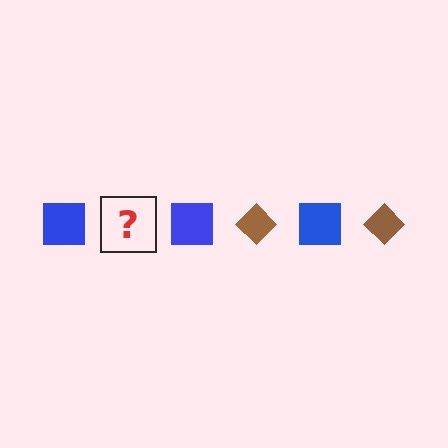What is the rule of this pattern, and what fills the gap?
The rule is that the pattern alternates between blue square and brown diamond. The gap should be filled with a brown diamond.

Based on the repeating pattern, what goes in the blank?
The blank should be a brown diamond.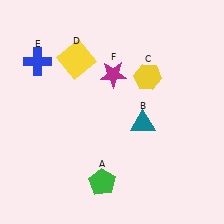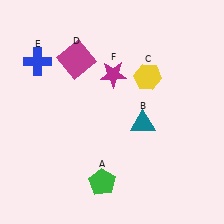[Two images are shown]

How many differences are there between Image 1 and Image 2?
There is 1 difference between the two images.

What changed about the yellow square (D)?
In Image 1, D is yellow. In Image 2, it changed to magenta.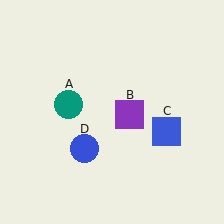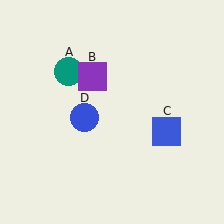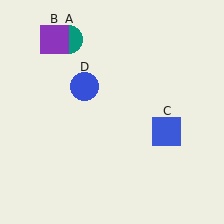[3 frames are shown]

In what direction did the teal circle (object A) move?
The teal circle (object A) moved up.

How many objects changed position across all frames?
3 objects changed position: teal circle (object A), purple square (object B), blue circle (object D).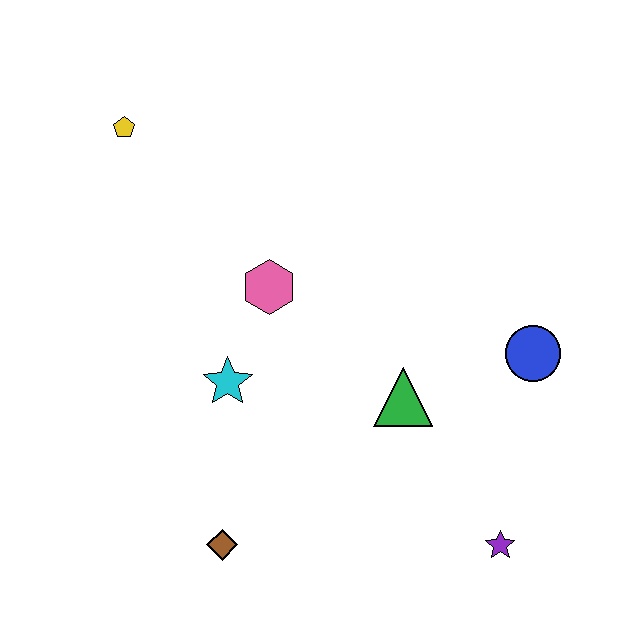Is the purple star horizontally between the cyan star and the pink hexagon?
No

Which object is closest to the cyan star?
The pink hexagon is closest to the cyan star.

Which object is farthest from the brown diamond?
The yellow pentagon is farthest from the brown diamond.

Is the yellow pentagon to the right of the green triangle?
No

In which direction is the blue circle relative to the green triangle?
The blue circle is to the right of the green triangle.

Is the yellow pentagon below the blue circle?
No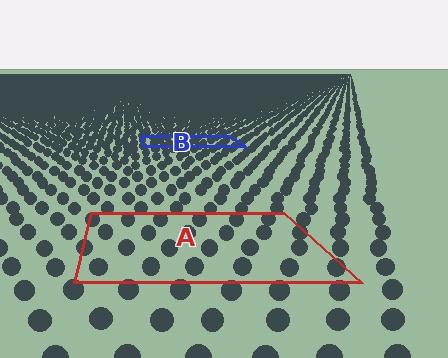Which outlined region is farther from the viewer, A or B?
Region B is farther from the viewer — the texture elements inside it appear smaller and more densely packed.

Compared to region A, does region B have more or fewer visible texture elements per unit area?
Region B has more texture elements per unit area — they are packed more densely because it is farther away.